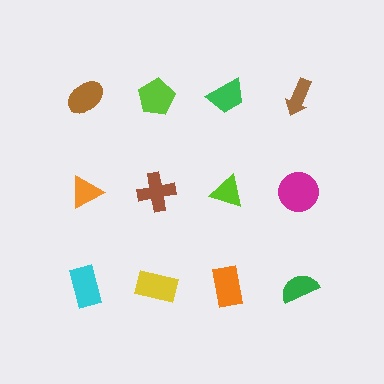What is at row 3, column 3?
An orange rectangle.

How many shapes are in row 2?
4 shapes.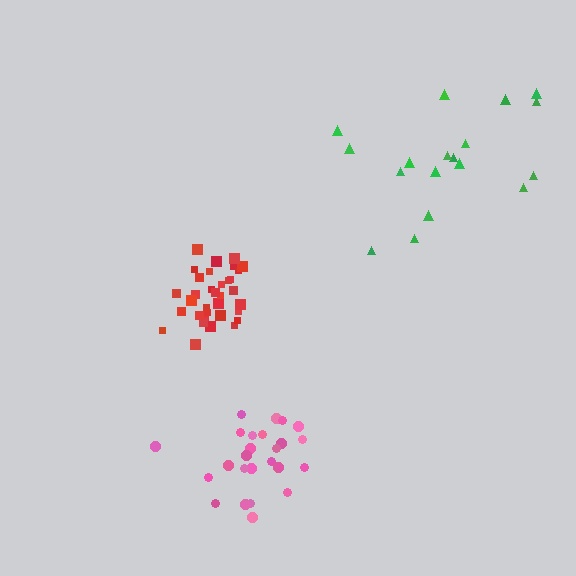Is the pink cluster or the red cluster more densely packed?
Red.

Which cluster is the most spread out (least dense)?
Green.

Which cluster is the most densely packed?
Red.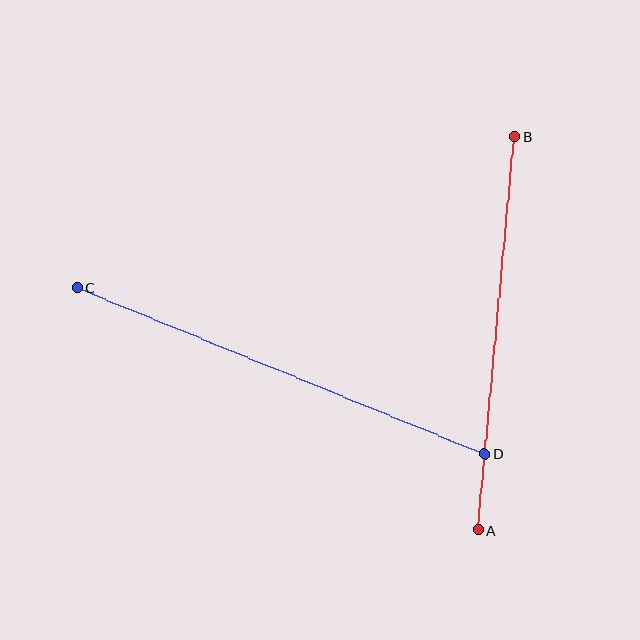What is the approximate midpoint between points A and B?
The midpoint is at approximately (496, 333) pixels.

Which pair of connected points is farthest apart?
Points C and D are farthest apart.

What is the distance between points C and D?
The distance is approximately 441 pixels.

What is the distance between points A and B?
The distance is approximately 395 pixels.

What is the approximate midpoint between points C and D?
The midpoint is at approximately (281, 371) pixels.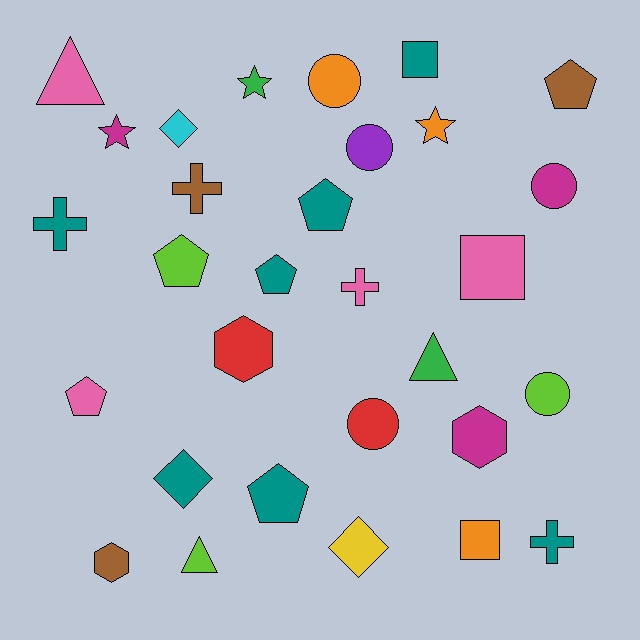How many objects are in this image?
There are 30 objects.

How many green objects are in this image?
There are 2 green objects.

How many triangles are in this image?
There are 3 triangles.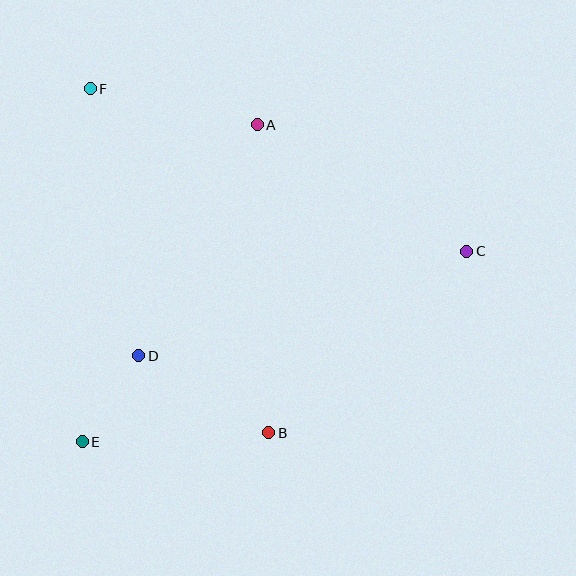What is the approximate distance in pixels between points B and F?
The distance between B and F is approximately 388 pixels.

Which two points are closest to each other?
Points D and E are closest to each other.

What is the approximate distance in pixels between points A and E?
The distance between A and E is approximately 362 pixels.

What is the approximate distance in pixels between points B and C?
The distance between B and C is approximately 268 pixels.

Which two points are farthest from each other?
Points C and E are farthest from each other.